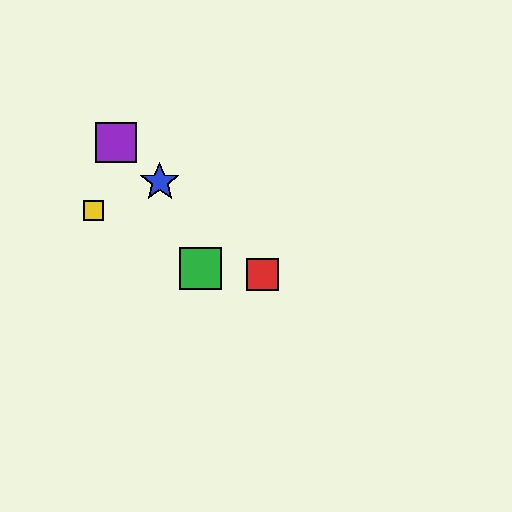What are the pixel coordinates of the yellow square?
The yellow square is at (94, 211).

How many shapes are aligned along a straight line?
3 shapes (the red square, the blue star, the purple square) are aligned along a straight line.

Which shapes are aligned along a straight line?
The red square, the blue star, the purple square are aligned along a straight line.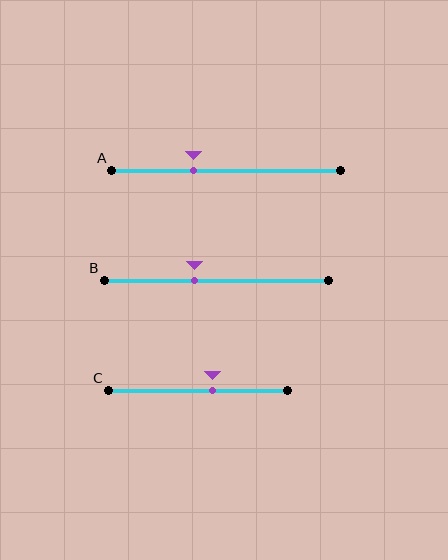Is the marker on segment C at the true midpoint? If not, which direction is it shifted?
No, the marker on segment C is shifted to the right by about 8% of the segment length.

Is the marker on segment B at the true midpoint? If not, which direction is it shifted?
No, the marker on segment B is shifted to the left by about 10% of the segment length.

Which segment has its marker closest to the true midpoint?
Segment C has its marker closest to the true midpoint.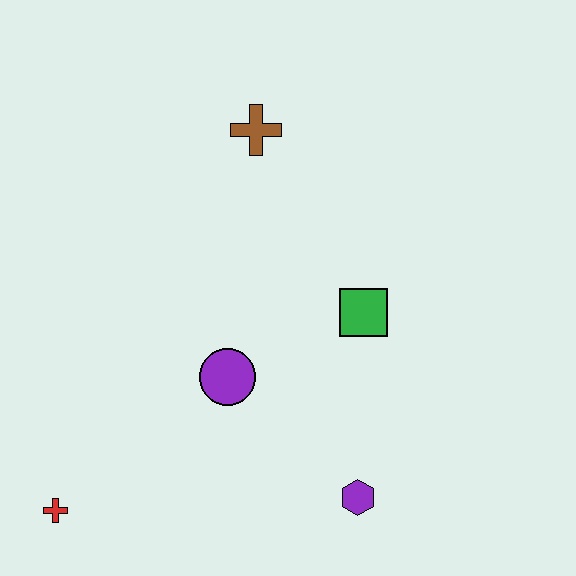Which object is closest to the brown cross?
The green square is closest to the brown cross.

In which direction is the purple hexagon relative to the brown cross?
The purple hexagon is below the brown cross.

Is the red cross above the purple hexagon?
No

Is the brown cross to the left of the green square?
Yes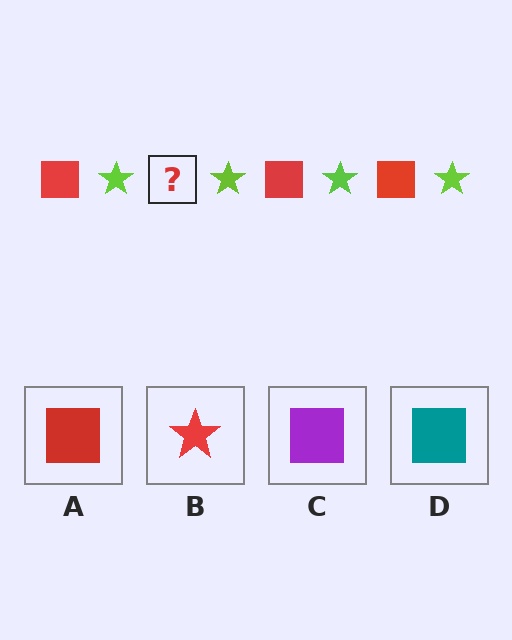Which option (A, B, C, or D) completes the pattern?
A.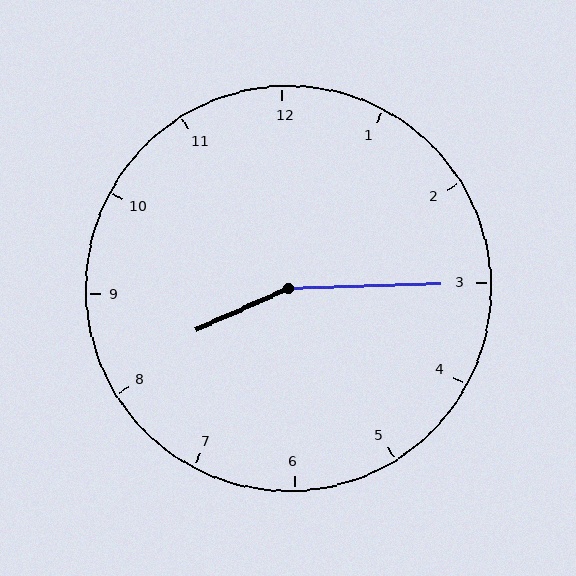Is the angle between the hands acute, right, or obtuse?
It is obtuse.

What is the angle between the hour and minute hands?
Approximately 158 degrees.